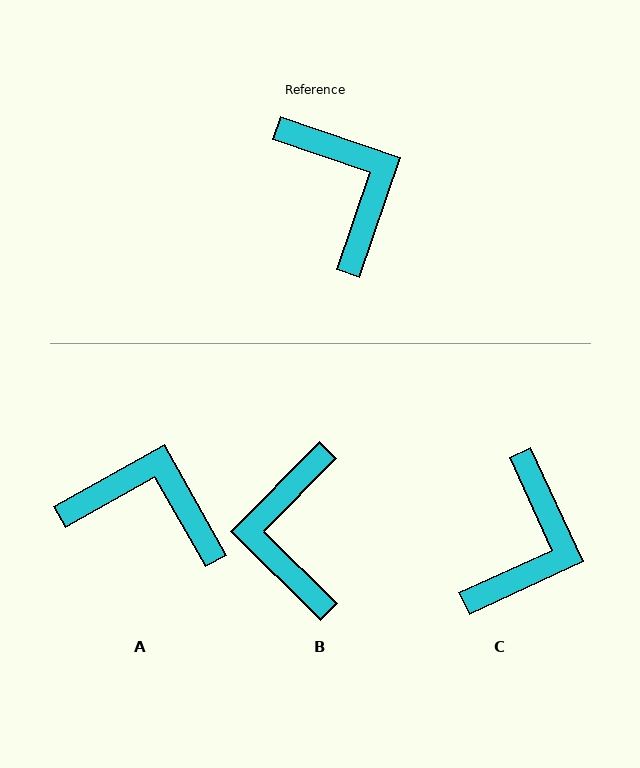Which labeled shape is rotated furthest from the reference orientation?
B, about 154 degrees away.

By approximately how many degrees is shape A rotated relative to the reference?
Approximately 48 degrees counter-clockwise.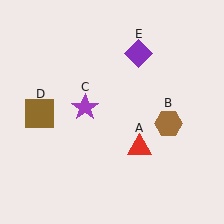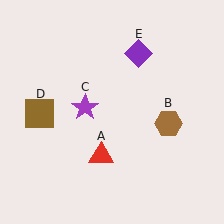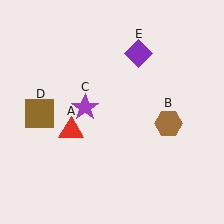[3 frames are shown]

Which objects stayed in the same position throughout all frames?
Brown hexagon (object B) and purple star (object C) and brown square (object D) and purple diamond (object E) remained stationary.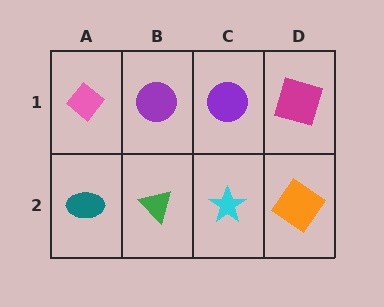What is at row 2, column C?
A cyan star.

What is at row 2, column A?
A teal ellipse.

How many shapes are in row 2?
4 shapes.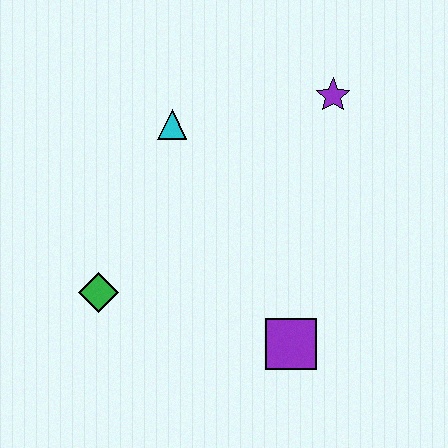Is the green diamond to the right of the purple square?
No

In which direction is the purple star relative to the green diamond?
The purple star is to the right of the green diamond.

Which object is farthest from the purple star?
The green diamond is farthest from the purple star.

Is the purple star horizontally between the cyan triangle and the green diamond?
No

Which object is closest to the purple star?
The cyan triangle is closest to the purple star.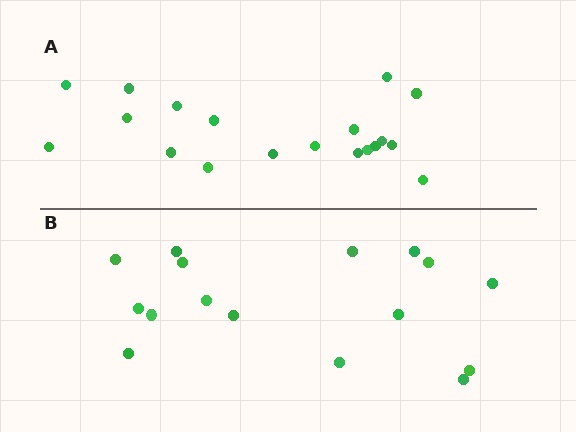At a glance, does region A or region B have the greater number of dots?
Region A (the top region) has more dots.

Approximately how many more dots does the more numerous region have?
Region A has just a few more — roughly 2 or 3 more dots than region B.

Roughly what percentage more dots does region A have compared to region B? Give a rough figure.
About 20% more.